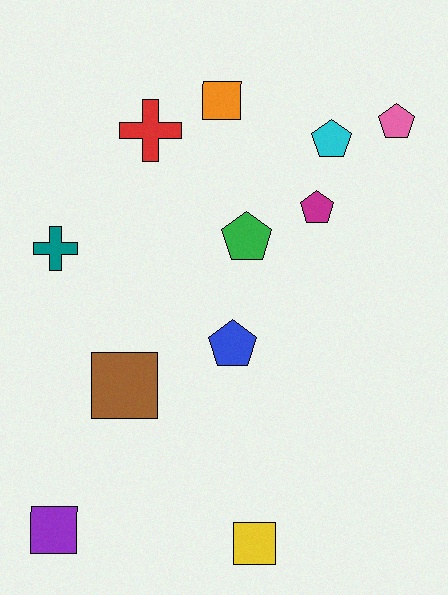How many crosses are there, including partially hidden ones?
There are 2 crosses.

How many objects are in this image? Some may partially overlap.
There are 11 objects.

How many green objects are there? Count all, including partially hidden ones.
There is 1 green object.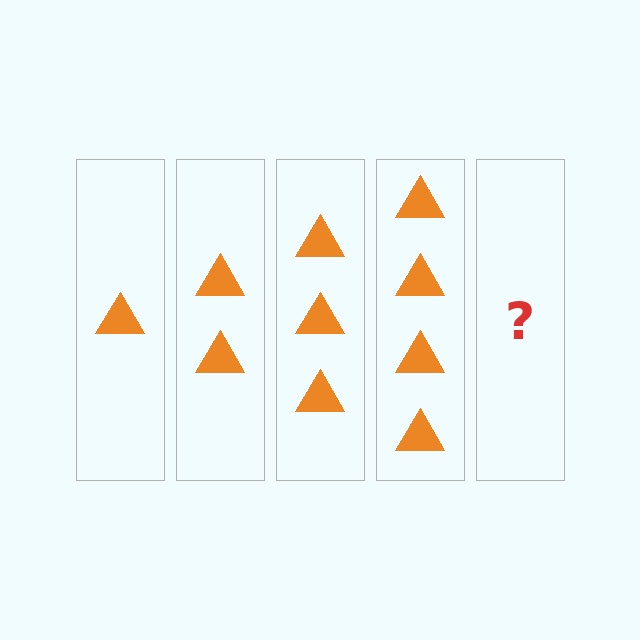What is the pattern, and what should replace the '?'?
The pattern is that each step adds one more triangle. The '?' should be 5 triangles.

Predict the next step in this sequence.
The next step is 5 triangles.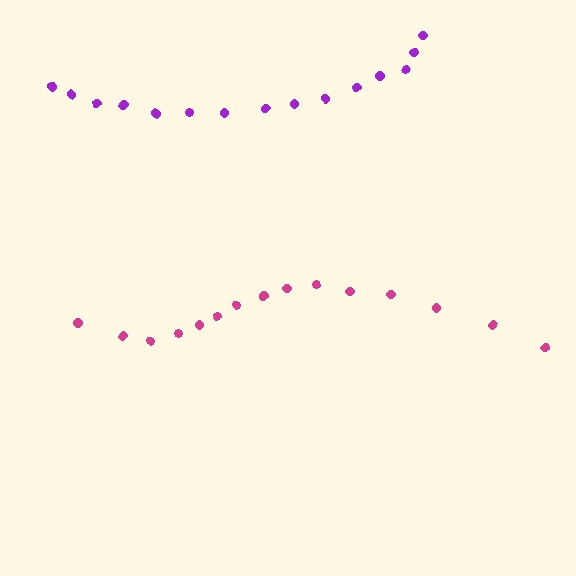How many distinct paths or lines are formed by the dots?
There are 2 distinct paths.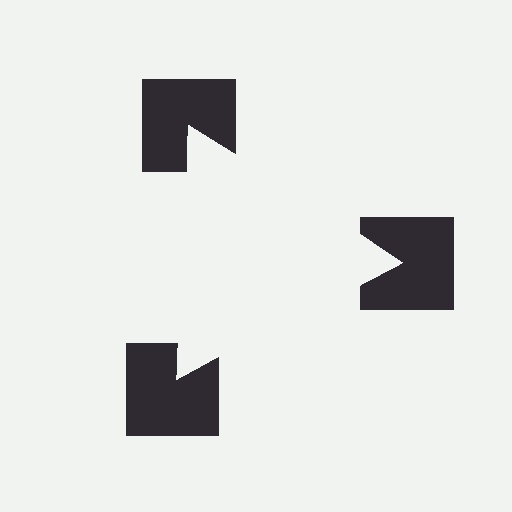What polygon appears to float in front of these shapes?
An illusory triangle — its edges are inferred from the aligned wedge cuts in the notched squares, not physically drawn.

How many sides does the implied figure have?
3 sides.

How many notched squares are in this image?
There are 3 — one at each vertex of the illusory triangle.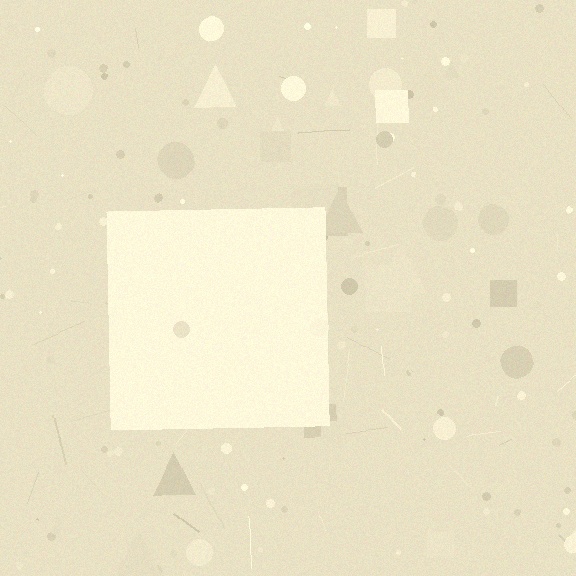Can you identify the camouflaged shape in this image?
The camouflaged shape is a square.